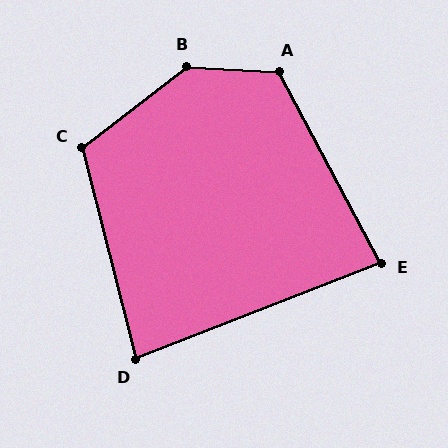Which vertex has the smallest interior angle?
D, at approximately 83 degrees.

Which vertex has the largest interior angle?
B, at approximately 139 degrees.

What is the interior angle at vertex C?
Approximately 113 degrees (obtuse).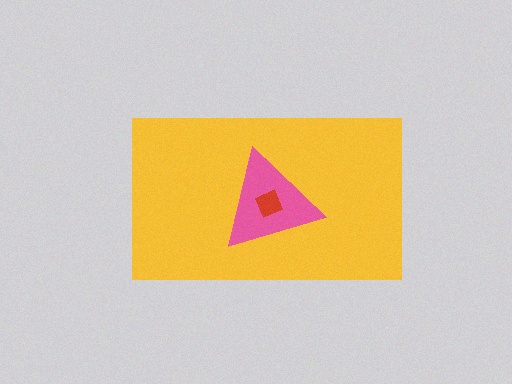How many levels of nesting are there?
3.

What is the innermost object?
The red diamond.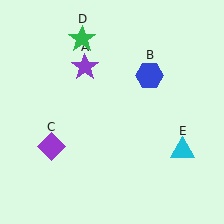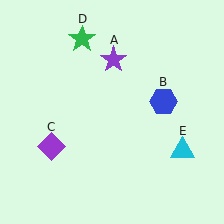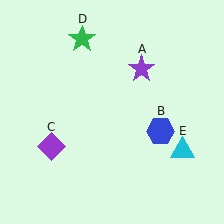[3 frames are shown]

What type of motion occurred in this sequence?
The purple star (object A), blue hexagon (object B) rotated clockwise around the center of the scene.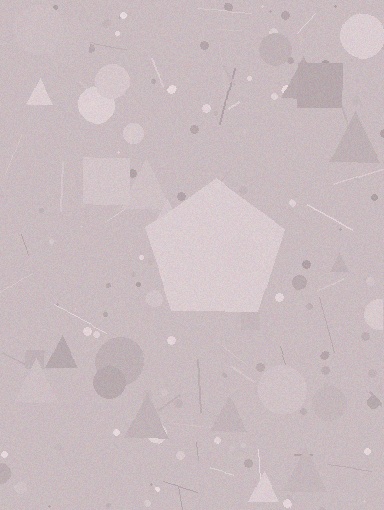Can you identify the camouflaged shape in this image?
The camouflaged shape is a pentagon.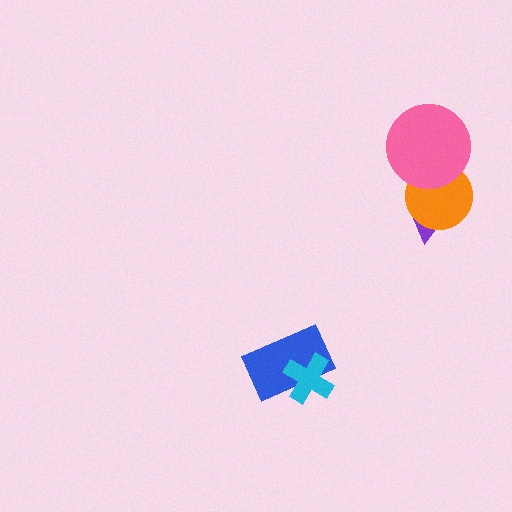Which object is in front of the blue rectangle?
The cyan cross is in front of the blue rectangle.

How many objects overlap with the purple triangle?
1 object overlaps with the purple triangle.